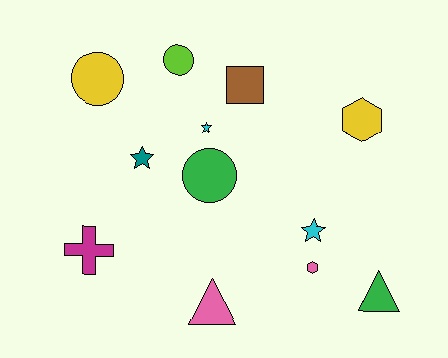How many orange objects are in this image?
There are no orange objects.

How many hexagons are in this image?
There are 2 hexagons.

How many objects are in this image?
There are 12 objects.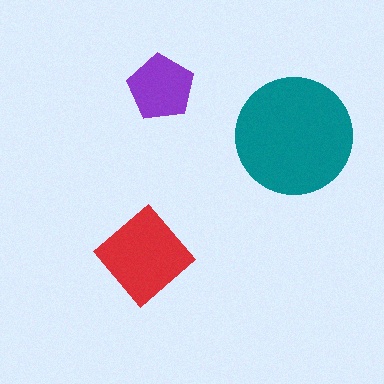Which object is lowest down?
The red diamond is bottommost.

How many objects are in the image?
There are 3 objects in the image.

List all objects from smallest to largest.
The purple pentagon, the red diamond, the teal circle.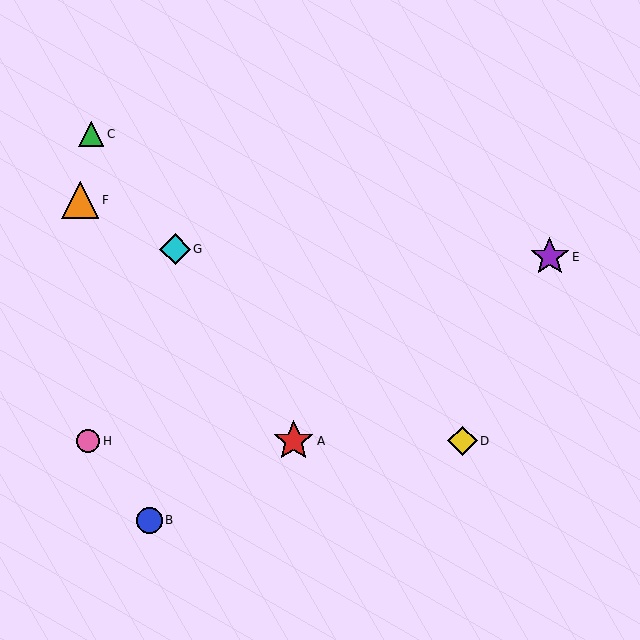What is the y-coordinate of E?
Object E is at y≈257.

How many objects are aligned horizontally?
3 objects (A, D, H) are aligned horizontally.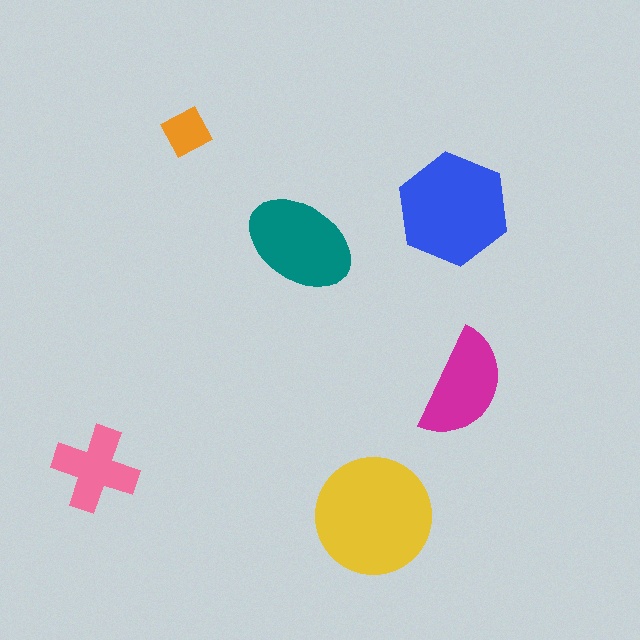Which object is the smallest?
The orange diamond.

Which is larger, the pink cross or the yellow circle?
The yellow circle.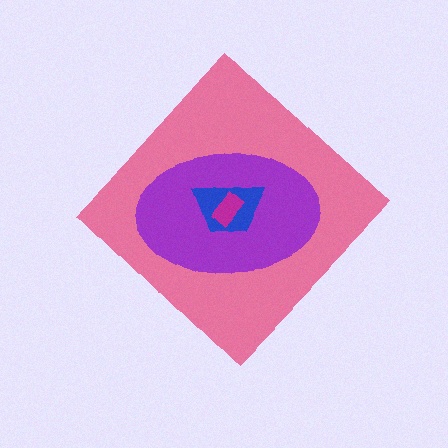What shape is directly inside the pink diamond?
The purple ellipse.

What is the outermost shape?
The pink diamond.